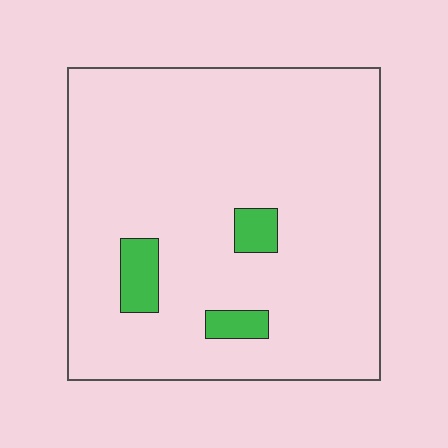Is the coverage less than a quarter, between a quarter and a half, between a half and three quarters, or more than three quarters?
Less than a quarter.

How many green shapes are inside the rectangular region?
3.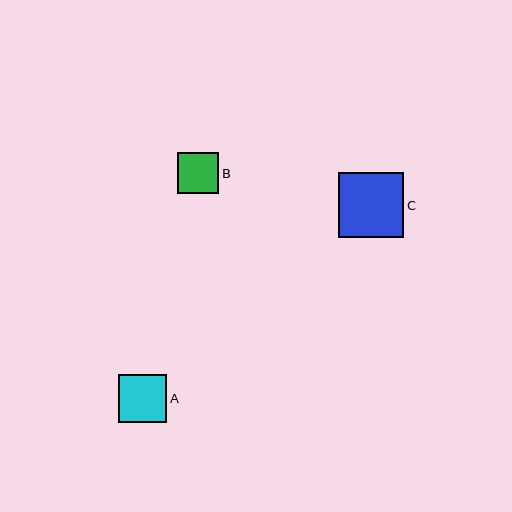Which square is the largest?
Square C is the largest with a size of approximately 65 pixels.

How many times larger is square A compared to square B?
Square A is approximately 1.2 times the size of square B.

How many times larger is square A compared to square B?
Square A is approximately 1.2 times the size of square B.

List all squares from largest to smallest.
From largest to smallest: C, A, B.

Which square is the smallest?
Square B is the smallest with a size of approximately 41 pixels.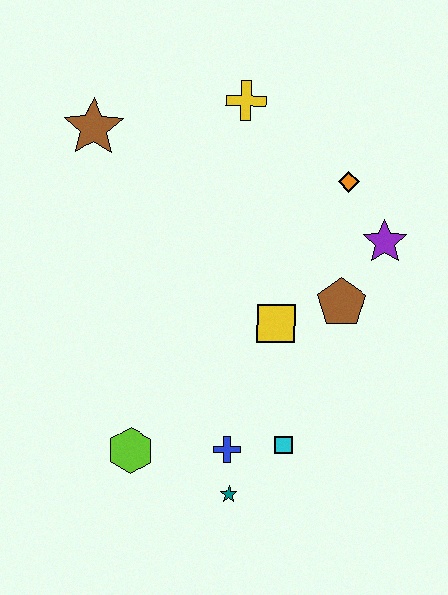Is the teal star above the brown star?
No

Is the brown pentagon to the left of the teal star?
No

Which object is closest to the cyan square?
The blue cross is closest to the cyan square.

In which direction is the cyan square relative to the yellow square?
The cyan square is below the yellow square.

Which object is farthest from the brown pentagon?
The brown star is farthest from the brown pentagon.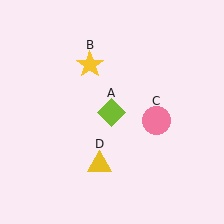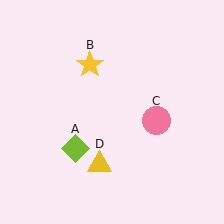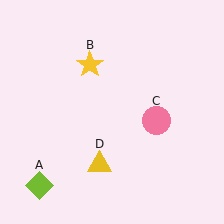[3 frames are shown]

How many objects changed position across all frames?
1 object changed position: lime diamond (object A).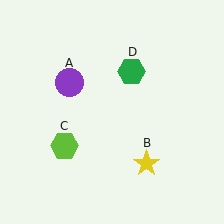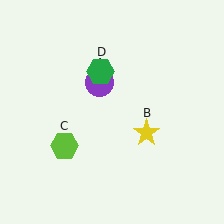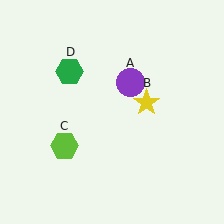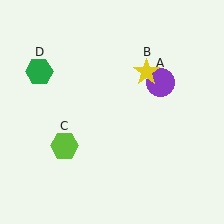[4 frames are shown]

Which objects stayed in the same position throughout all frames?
Lime hexagon (object C) remained stationary.